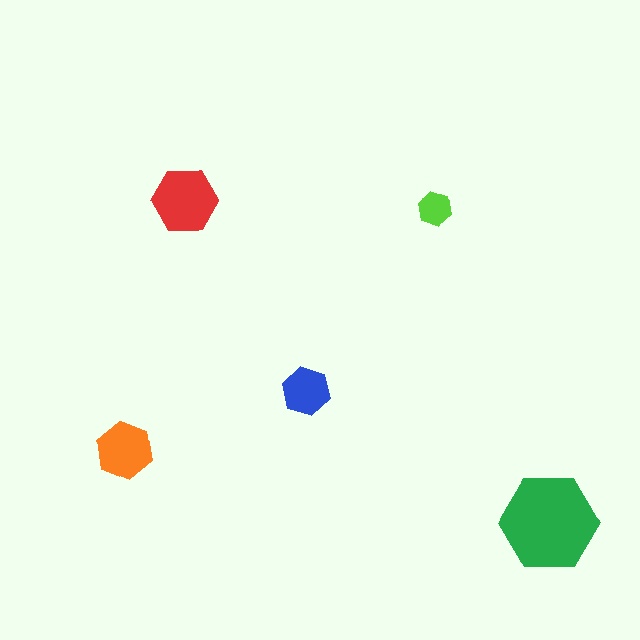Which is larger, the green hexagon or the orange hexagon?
The green one.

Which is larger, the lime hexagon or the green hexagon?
The green one.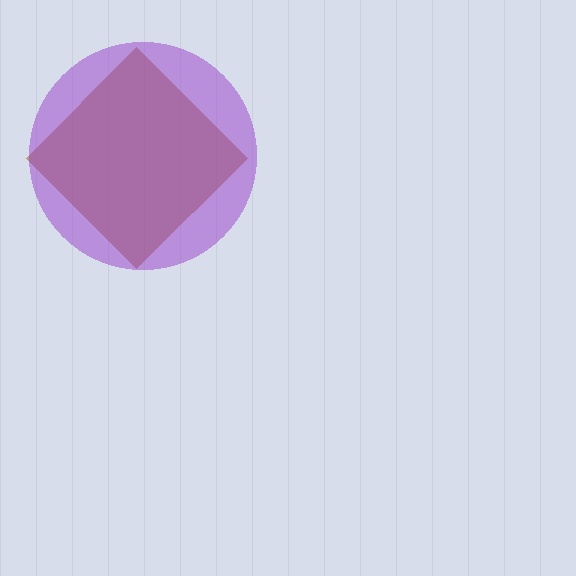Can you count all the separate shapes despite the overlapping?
Yes, there are 2 separate shapes.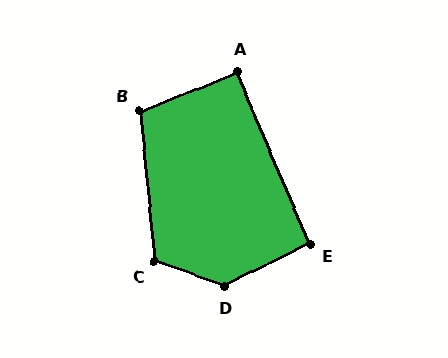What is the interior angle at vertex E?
Approximately 94 degrees (approximately right).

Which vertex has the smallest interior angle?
A, at approximately 91 degrees.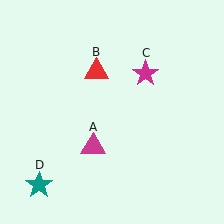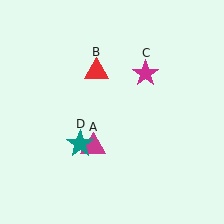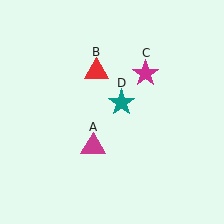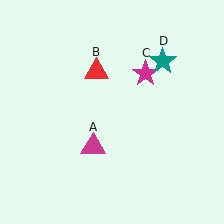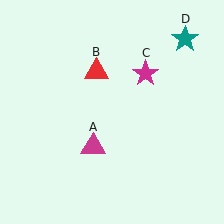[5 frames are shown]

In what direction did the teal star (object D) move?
The teal star (object D) moved up and to the right.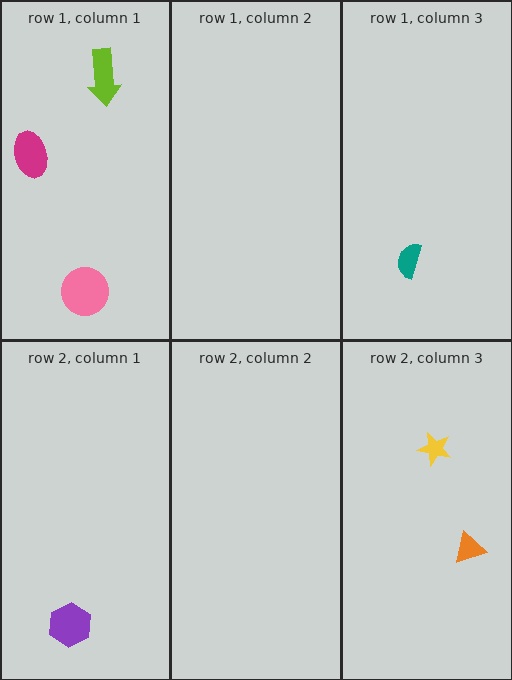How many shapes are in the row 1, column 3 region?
1.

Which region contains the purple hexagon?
The row 2, column 1 region.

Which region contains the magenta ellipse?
The row 1, column 1 region.